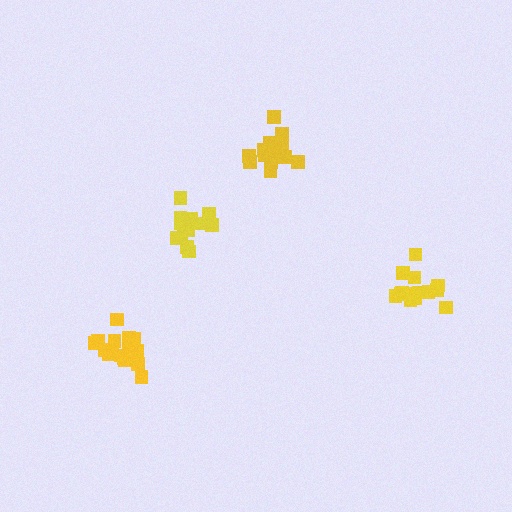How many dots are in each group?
Group 1: 15 dots, Group 2: 16 dots, Group 3: 16 dots, Group 4: 18 dots (65 total).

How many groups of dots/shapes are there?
There are 4 groups.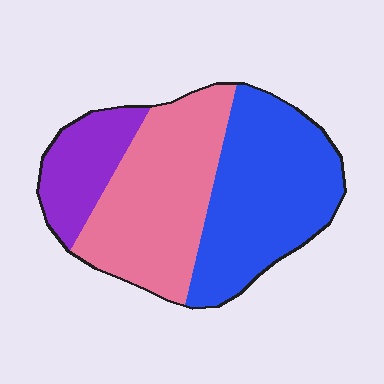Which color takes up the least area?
Purple, at roughly 15%.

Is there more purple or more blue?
Blue.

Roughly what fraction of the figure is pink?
Pink covers 40% of the figure.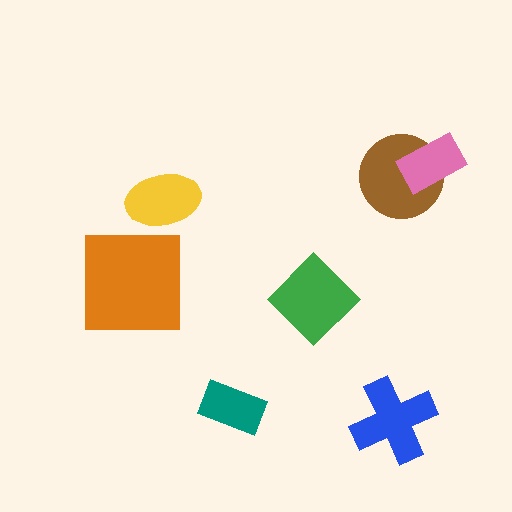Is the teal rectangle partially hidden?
No, no other shape covers it.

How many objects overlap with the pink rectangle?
1 object overlaps with the pink rectangle.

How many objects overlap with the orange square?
0 objects overlap with the orange square.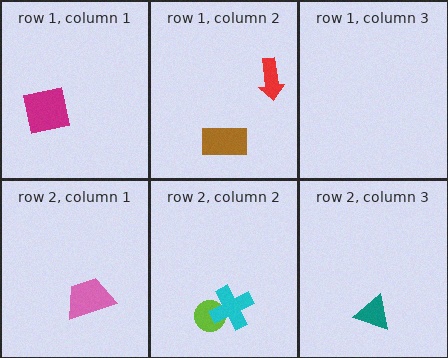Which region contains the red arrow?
The row 1, column 2 region.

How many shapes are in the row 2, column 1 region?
1.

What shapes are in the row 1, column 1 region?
The magenta square.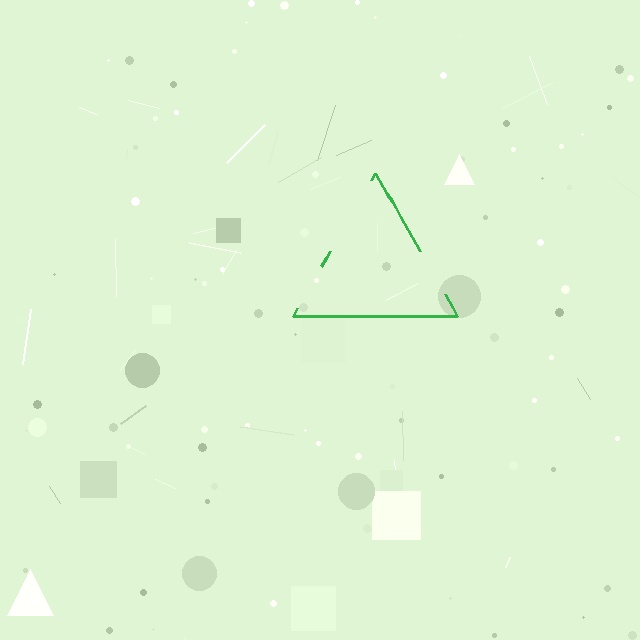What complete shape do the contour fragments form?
The contour fragments form a triangle.